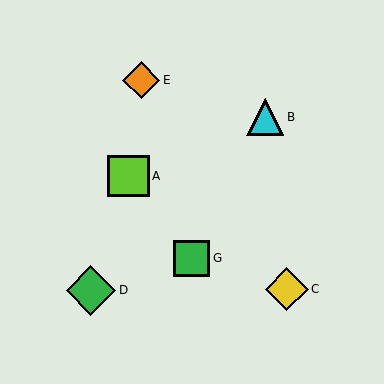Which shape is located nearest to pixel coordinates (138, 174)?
The lime square (labeled A) at (128, 176) is nearest to that location.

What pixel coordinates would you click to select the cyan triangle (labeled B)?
Click at (265, 117) to select the cyan triangle B.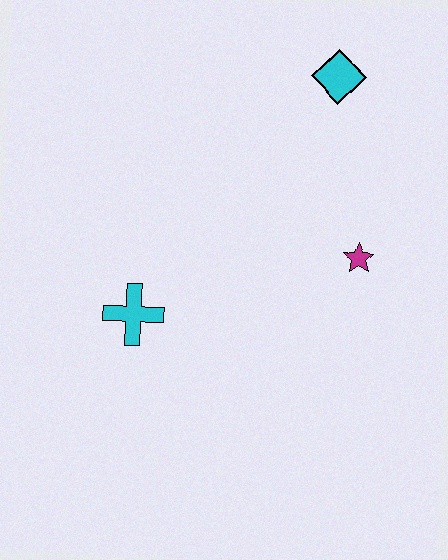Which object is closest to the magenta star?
The cyan diamond is closest to the magenta star.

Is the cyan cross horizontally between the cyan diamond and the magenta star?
No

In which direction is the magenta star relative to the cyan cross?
The magenta star is to the right of the cyan cross.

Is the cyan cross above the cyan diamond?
No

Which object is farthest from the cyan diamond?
The cyan cross is farthest from the cyan diamond.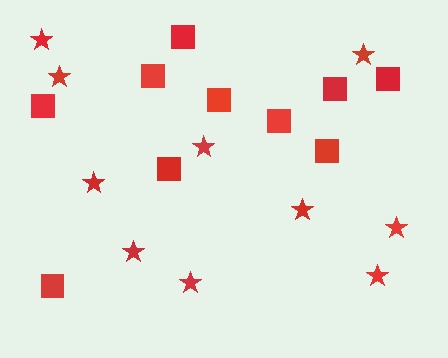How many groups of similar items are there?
There are 2 groups: one group of squares (10) and one group of stars (10).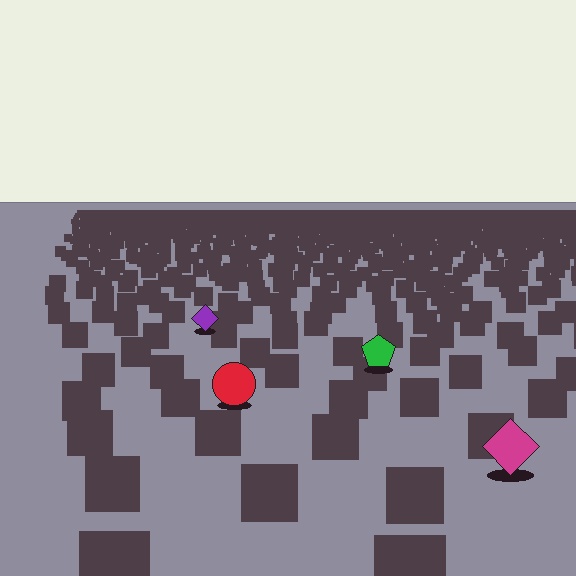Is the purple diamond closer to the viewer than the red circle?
No. The red circle is closer — you can tell from the texture gradient: the ground texture is coarser near it.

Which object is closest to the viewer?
The magenta diamond is closest. The texture marks near it are larger and more spread out.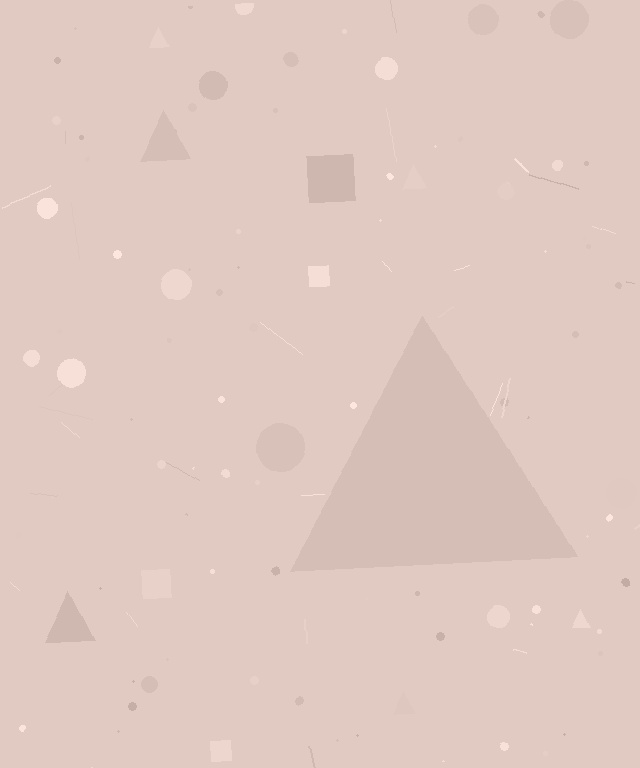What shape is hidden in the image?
A triangle is hidden in the image.